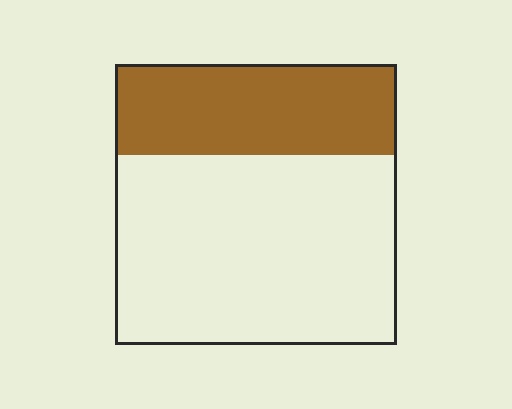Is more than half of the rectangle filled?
No.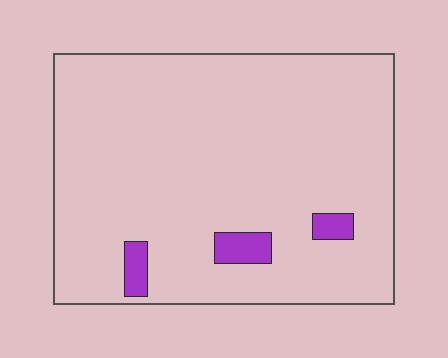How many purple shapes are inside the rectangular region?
3.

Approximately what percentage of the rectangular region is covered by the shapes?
Approximately 5%.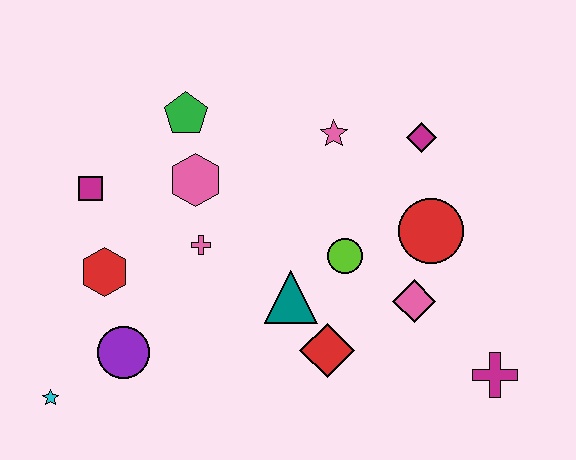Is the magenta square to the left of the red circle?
Yes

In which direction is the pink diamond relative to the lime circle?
The pink diamond is to the right of the lime circle.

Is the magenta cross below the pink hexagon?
Yes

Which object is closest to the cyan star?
The purple circle is closest to the cyan star.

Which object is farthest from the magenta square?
The magenta cross is farthest from the magenta square.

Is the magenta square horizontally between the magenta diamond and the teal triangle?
No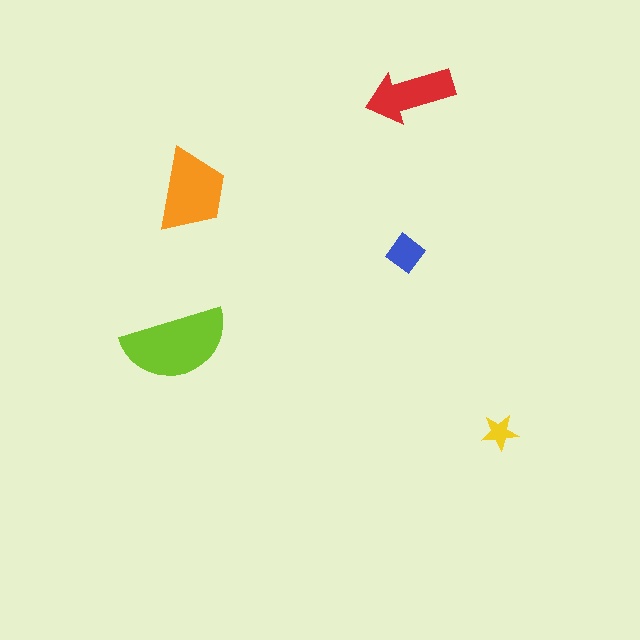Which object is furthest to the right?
The yellow star is rightmost.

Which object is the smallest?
The yellow star.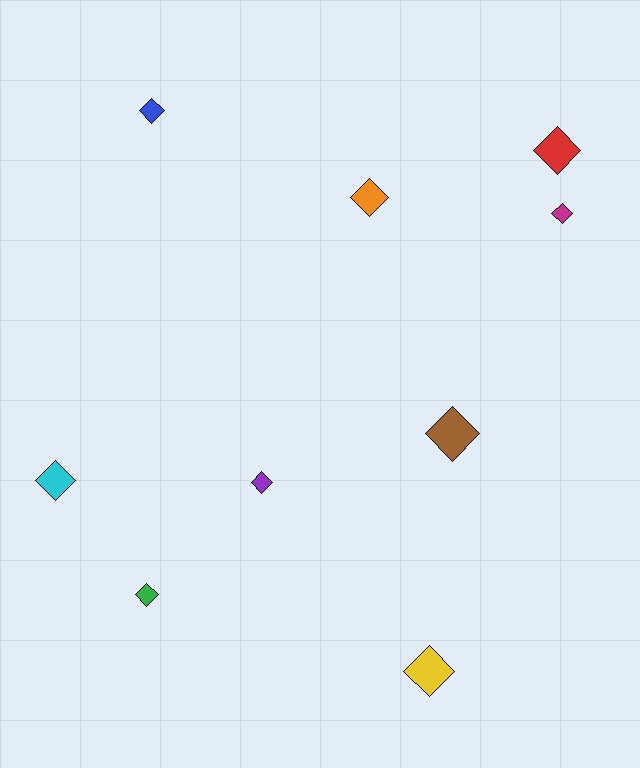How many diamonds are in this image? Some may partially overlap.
There are 9 diamonds.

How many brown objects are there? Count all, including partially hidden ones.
There is 1 brown object.